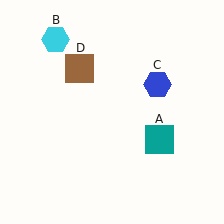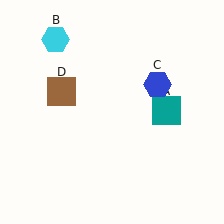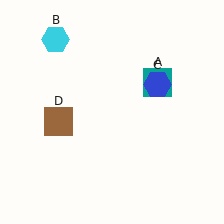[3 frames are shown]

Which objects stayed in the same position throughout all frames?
Cyan hexagon (object B) and blue hexagon (object C) remained stationary.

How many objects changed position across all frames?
2 objects changed position: teal square (object A), brown square (object D).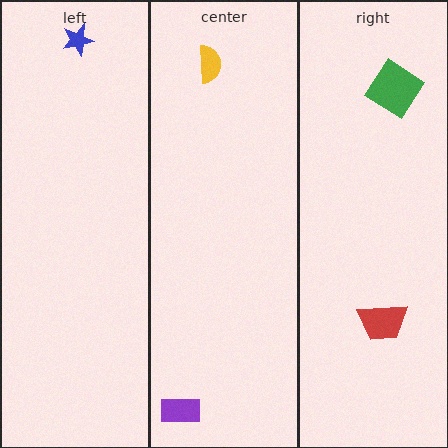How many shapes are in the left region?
1.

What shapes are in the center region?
The yellow semicircle, the purple rectangle.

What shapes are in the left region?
The blue star.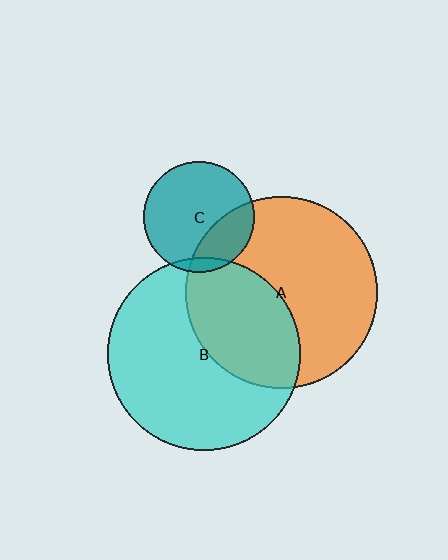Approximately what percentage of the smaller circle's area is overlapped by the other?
Approximately 40%.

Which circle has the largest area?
Circle B (cyan).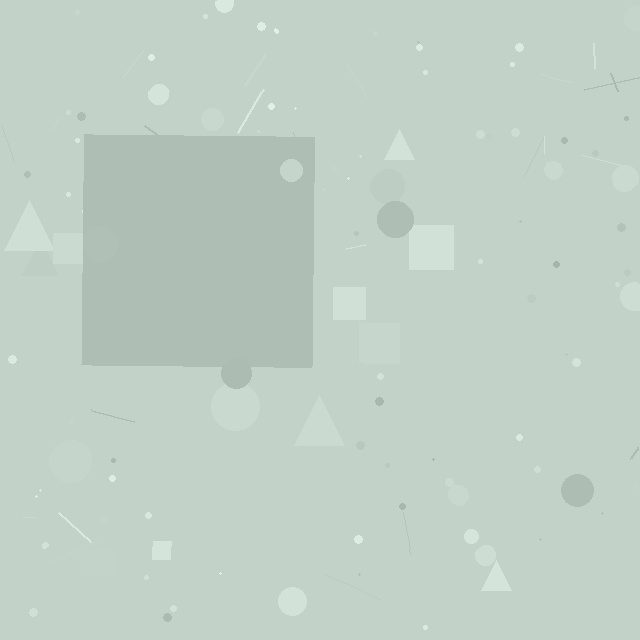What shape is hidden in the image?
A square is hidden in the image.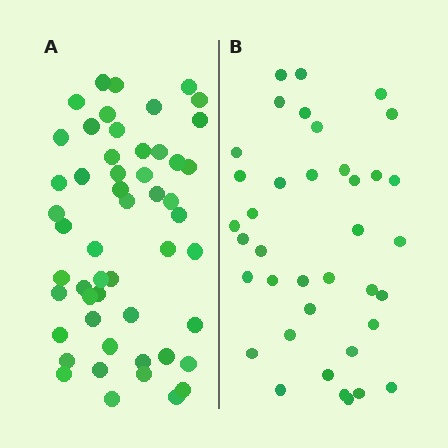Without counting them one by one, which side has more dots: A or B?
Region A (the left region) has more dots.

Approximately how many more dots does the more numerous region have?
Region A has approximately 15 more dots than region B.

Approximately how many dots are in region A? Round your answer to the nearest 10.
About 50 dots. (The exact count is 52, which rounds to 50.)